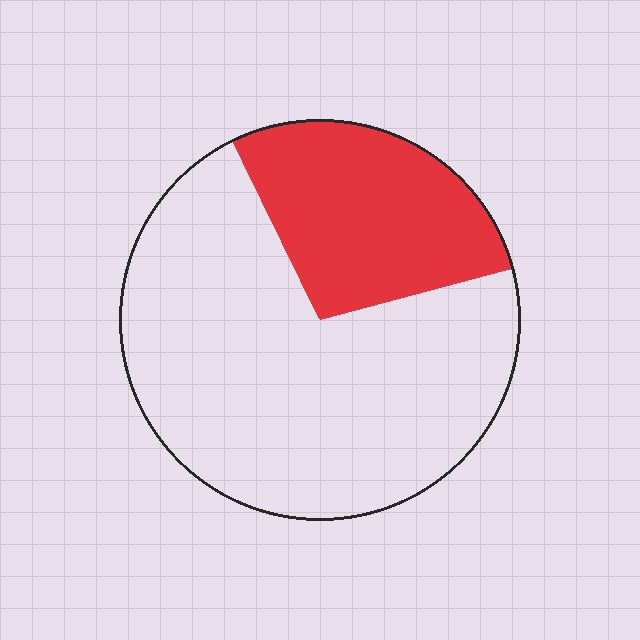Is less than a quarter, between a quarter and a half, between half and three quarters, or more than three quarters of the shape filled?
Between a quarter and a half.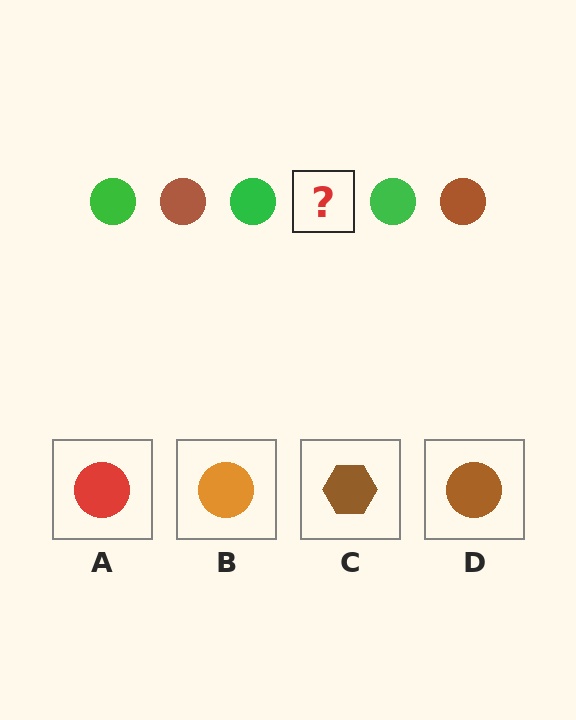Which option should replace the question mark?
Option D.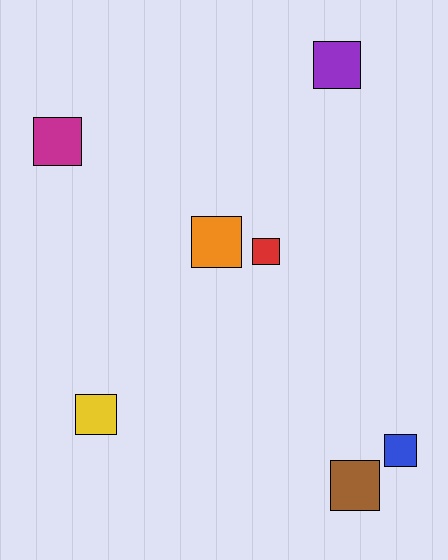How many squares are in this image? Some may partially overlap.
There are 7 squares.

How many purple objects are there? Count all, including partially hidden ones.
There is 1 purple object.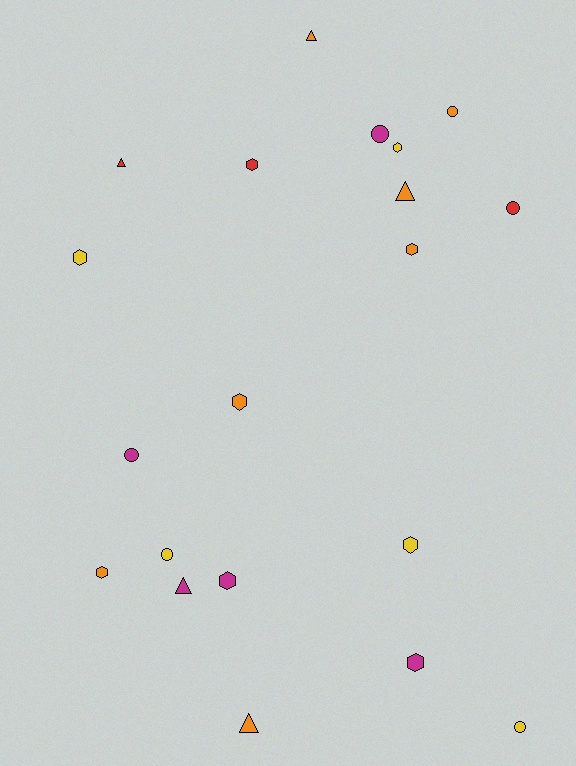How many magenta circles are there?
There are 2 magenta circles.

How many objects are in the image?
There are 20 objects.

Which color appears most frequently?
Orange, with 7 objects.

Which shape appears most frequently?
Hexagon, with 9 objects.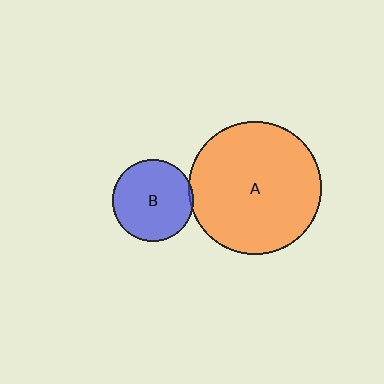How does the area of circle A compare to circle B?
Approximately 2.7 times.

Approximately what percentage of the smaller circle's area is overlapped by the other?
Approximately 5%.